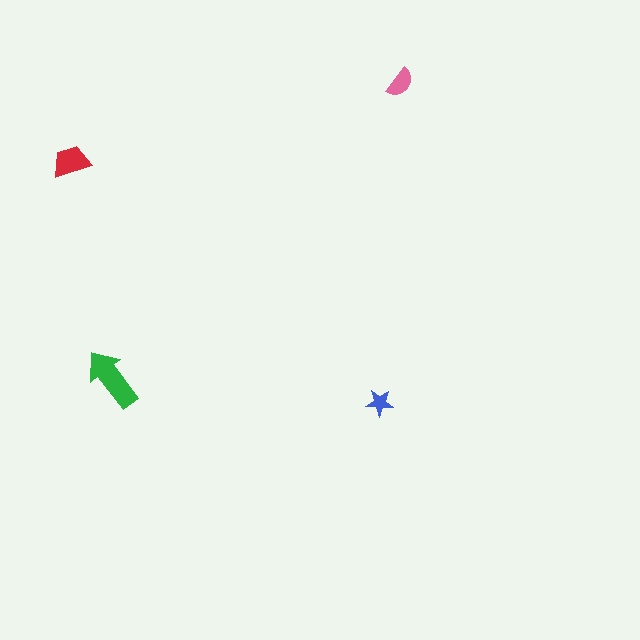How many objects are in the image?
There are 4 objects in the image.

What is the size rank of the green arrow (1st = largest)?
1st.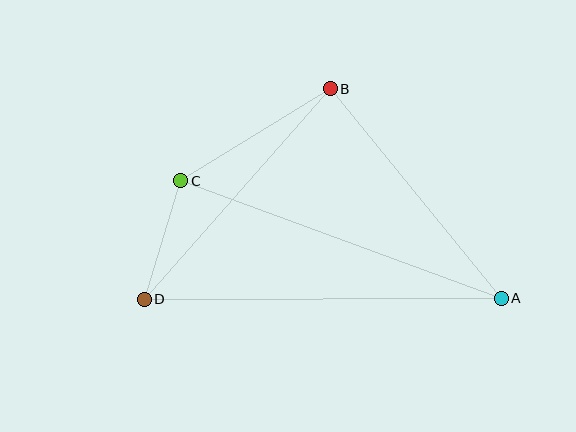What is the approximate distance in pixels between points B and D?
The distance between B and D is approximately 281 pixels.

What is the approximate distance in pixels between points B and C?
The distance between B and C is approximately 175 pixels.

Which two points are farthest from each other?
Points A and D are farthest from each other.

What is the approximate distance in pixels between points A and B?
The distance between A and B is approximately 271 pixels.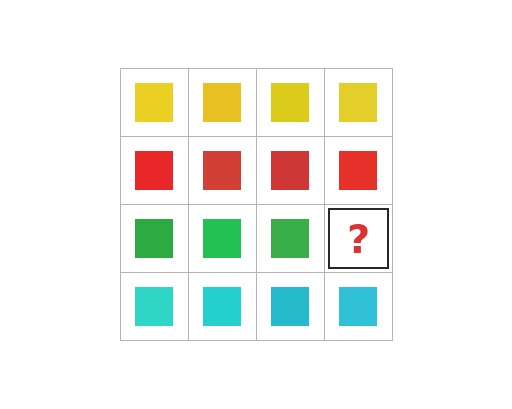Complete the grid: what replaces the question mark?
The question mark should be replaced with a green square.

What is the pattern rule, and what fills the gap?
The rule is that each row has a consistent color. The gap should be filled with a green square.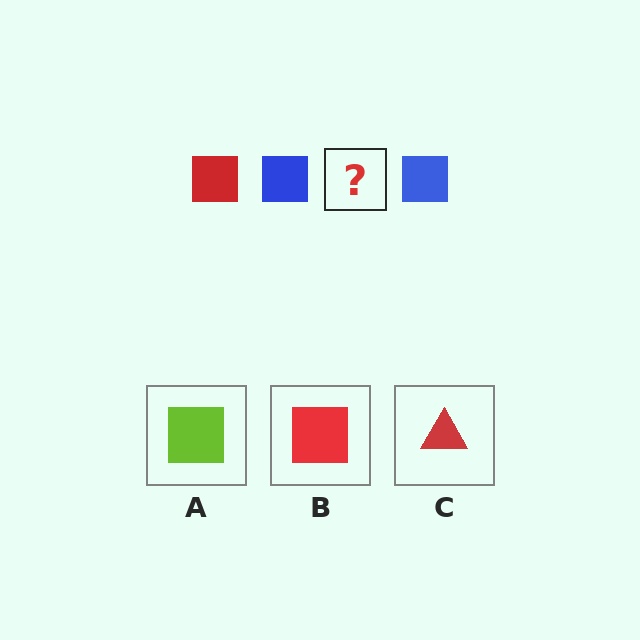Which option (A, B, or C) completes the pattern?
B.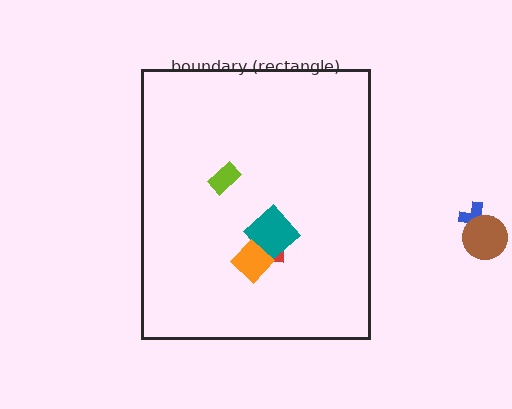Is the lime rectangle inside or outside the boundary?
Inside.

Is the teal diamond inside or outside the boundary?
Inside.